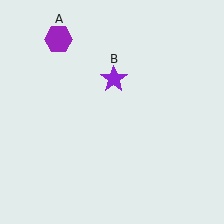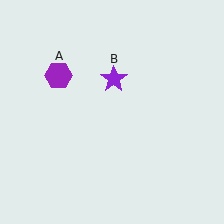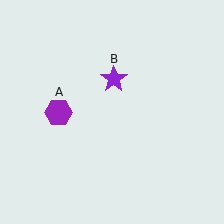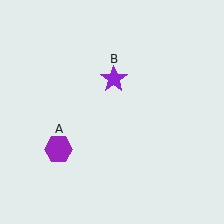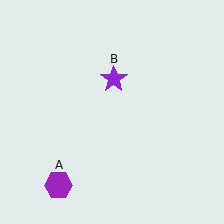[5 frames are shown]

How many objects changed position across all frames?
1 object changed position: purple hexagon (object A).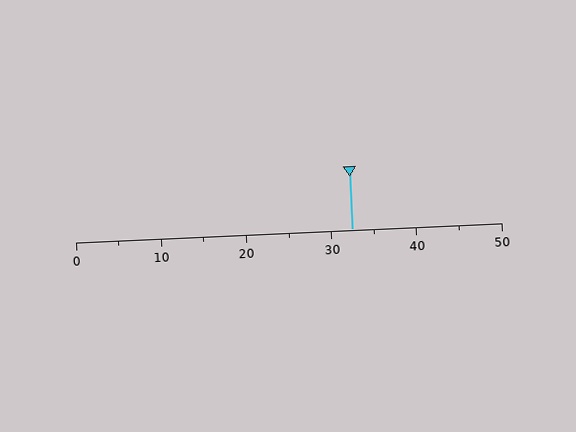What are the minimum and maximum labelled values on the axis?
The axis runs from 0 to 50.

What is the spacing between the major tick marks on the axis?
The major ticks are spaced 10 apart.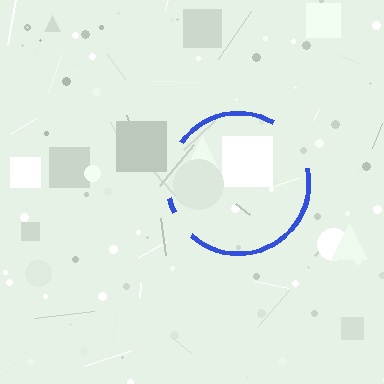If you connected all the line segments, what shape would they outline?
They would outline a circle.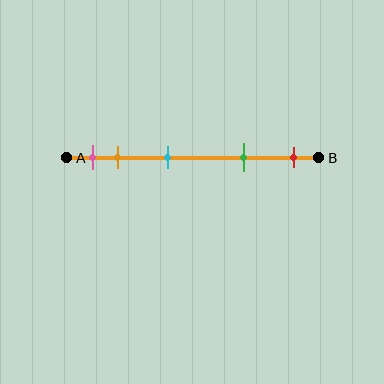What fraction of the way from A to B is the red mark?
The red mark is approximately 90% (0.9) of the way from A to B.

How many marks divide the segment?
There are 5 marks dividing the segment.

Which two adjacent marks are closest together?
The pink and orange marks are the closest adjacent pair.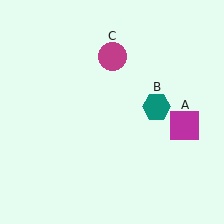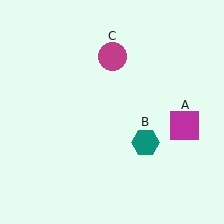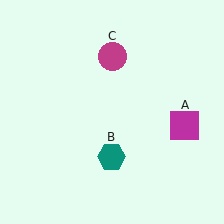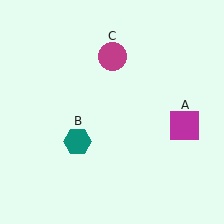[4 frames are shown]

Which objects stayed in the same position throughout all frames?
Magenta square (object A) and magenta circle (object C) remained stationary.